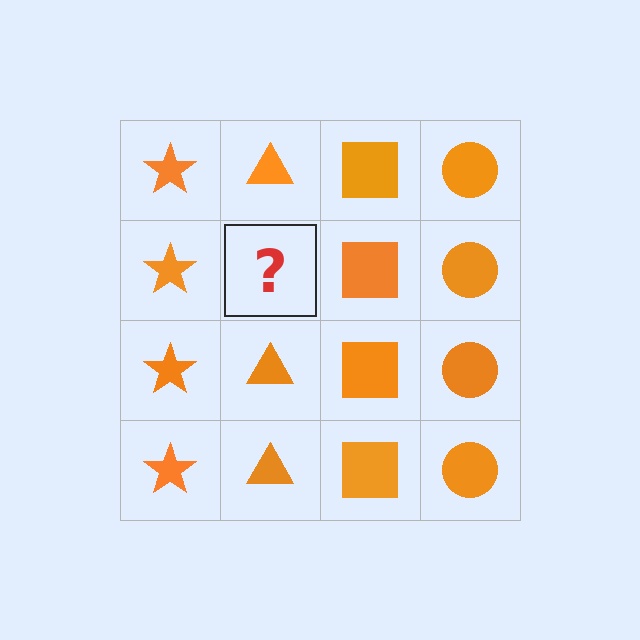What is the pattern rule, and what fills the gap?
The rule is that each column has a consistent shape. The gap should be filled with an orange triangle.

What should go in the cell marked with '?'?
The missing cell should contain an orange triangle.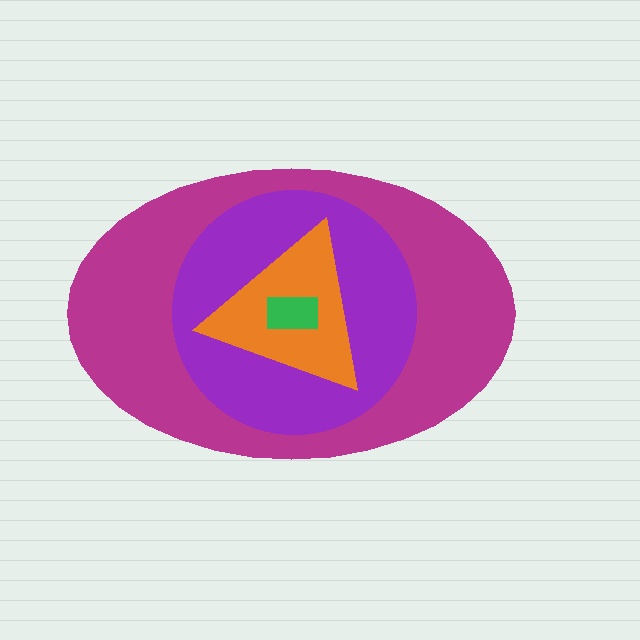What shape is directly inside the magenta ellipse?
The purple circle.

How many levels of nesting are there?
4.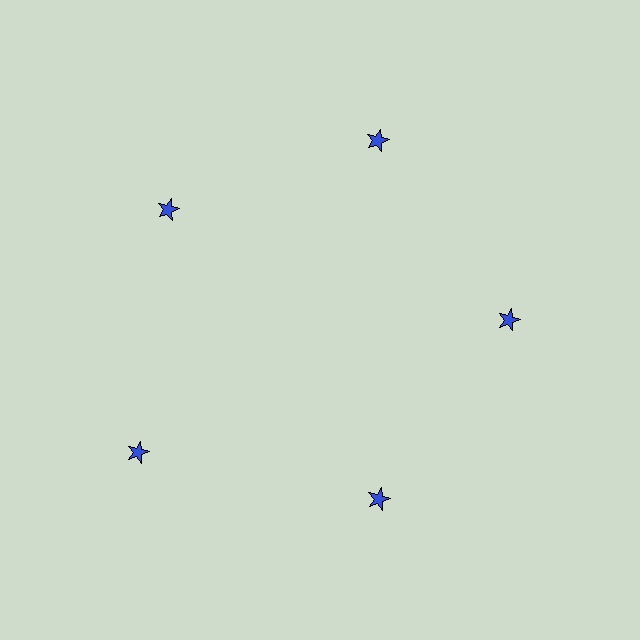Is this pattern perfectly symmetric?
No. The 5 blue stars are arranged in a ring, but one element near the 8 o'clock position is pushed outward from the center, breaking the 5-fold rotational symmetry.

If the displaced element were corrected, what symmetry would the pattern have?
It would have 5-fold rotational symmetry — the pattern would map onto itself every 72 degrees.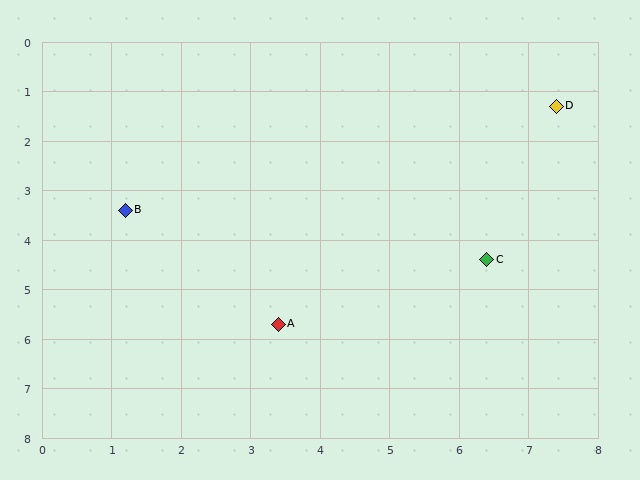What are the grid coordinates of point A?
Point A is at approximately (3.4, 5.7).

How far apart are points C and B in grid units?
Points C and B are about 5.3 grid units apart.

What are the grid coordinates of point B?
Point B is at approximately (1.2, 3.4).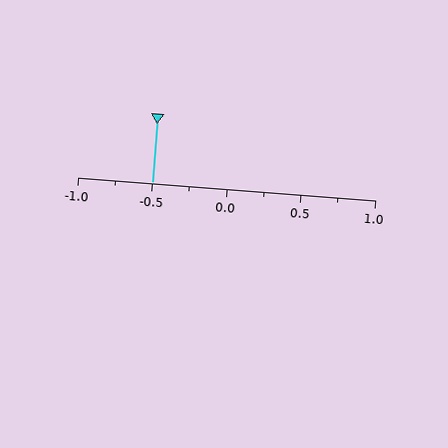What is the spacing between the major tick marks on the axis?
The major ticks are spaced 0.5 apart.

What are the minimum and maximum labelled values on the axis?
The axis runs from -1.0 to 1.0.